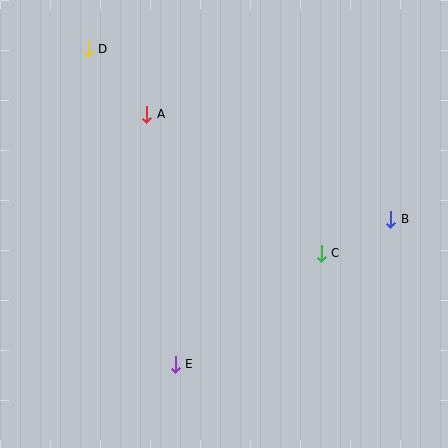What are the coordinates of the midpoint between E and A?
The midpoint between E and A is at (161, 239).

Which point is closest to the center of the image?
Point C at (321, 253) is closest to the center.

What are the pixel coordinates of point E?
Point E is at (175, 364).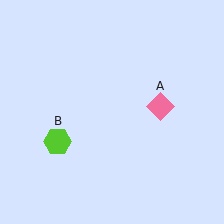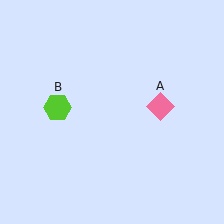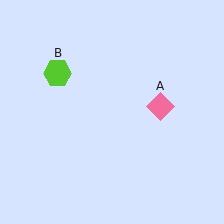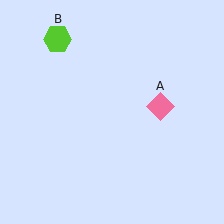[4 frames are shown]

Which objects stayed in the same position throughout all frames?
Pink diamond (object A) remained stationary.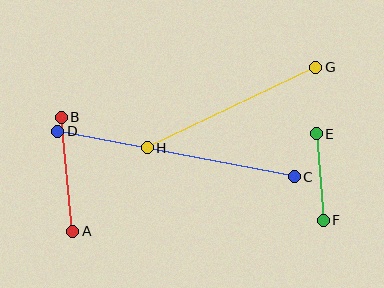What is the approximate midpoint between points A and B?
The midpoint is at approximately (67, 174) pixels.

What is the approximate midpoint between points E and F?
The midpoint is at approximately (320, 177) pixels.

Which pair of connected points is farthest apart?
Points C and D are farthest apart.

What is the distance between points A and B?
The distance is approximately 114 pixels.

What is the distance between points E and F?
The distance is approximately 87 pixels.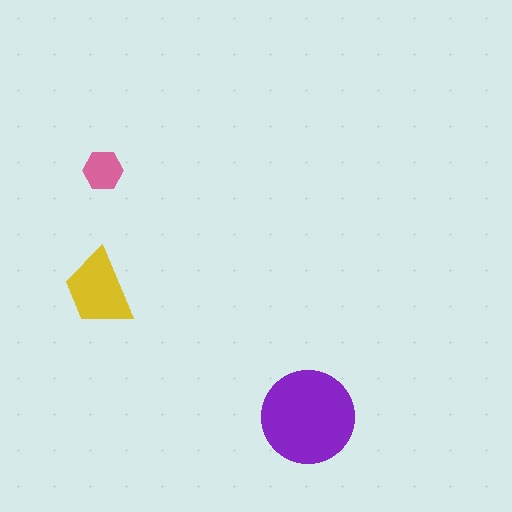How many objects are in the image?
There are 3 objects in the image.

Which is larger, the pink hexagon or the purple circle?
The purple circle.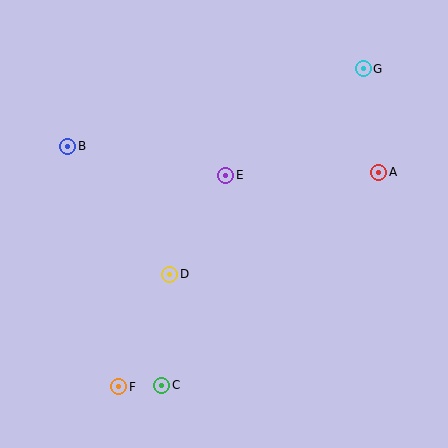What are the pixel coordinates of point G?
Point G is at (363, 69).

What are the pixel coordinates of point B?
Point B is at (68, 146).